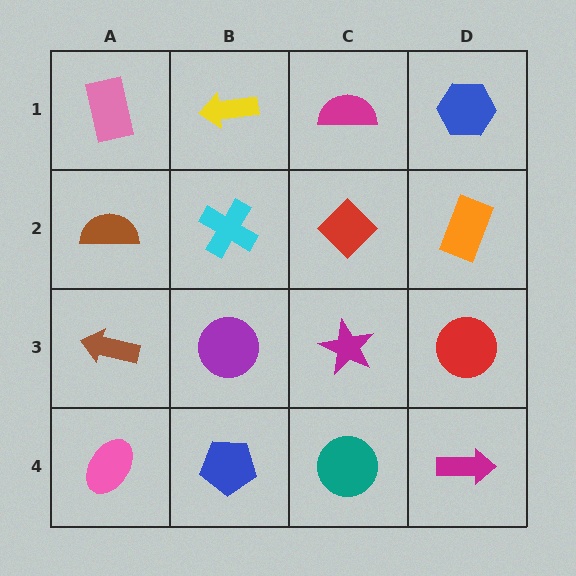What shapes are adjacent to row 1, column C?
A red diamond (row 2, column C), a yellow arrow (row 1, column B), a blue hexagon (row 1, column D).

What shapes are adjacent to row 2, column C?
A magenta semicircle (row 1, column C), a magenta star (row 3, column C), a cyan cross (row 2, column B), an orange rectangle (row 2, column D).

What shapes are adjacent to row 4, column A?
A brown arrow (row 3, column A), a blue pentagon (row 4, column B).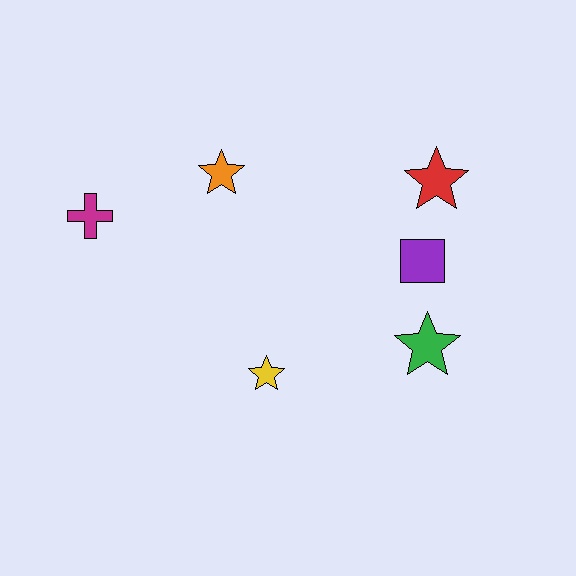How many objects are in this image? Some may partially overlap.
There are 6 objects.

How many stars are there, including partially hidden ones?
There are 4 stars.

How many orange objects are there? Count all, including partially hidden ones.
There is 1 orange object.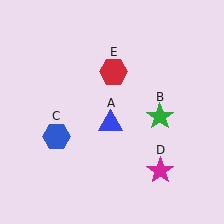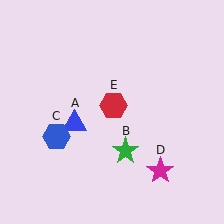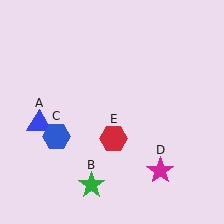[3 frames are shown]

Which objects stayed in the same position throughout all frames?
Blue hexagon (object C) and magenta star (object D) remained stationary.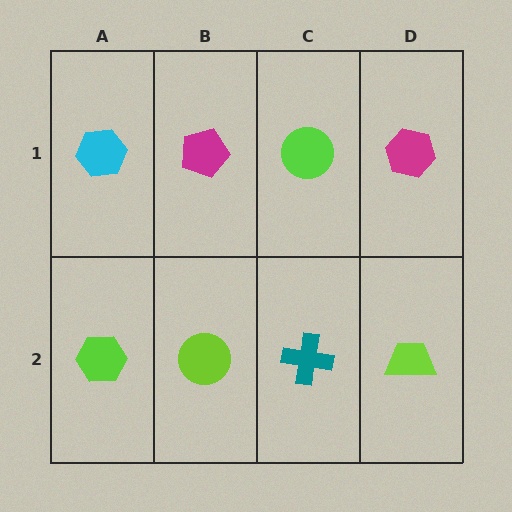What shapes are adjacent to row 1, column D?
A lime trapezoid (row 2, column D), a lime circle (row 1, column C).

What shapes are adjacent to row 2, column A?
A cyan hexagon (row 1, column A), a lime circle (row 2, column B).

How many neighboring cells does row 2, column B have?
3.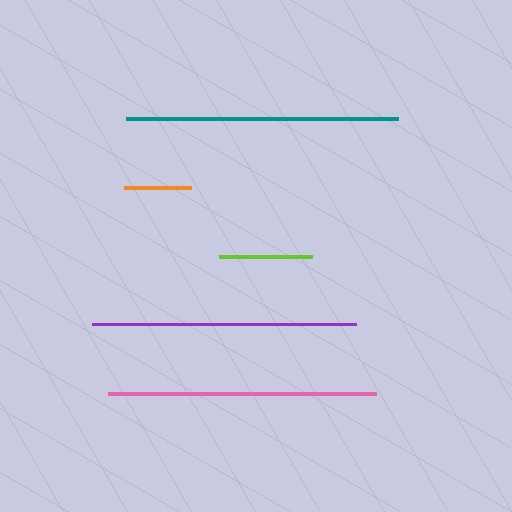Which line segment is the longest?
The teal line is the longest at approximately 273 pixels.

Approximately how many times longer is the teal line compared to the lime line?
The teal line is approximately 2.9 times the length of the lime line.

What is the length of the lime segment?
The lime segment is approximately 92 pixels long.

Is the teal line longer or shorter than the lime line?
The teal line is longer than the lime line.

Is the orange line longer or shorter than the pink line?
The pink line is longer than the orange line.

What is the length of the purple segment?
The purple segment is approximately 264 pixels long.